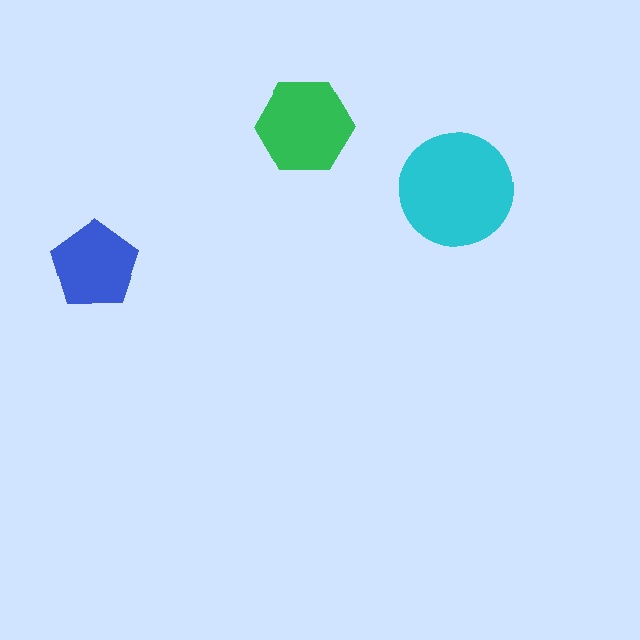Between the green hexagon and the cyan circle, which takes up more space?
The cyan circle.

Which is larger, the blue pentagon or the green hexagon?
The green hexagon.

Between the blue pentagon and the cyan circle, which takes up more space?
The cyan circle.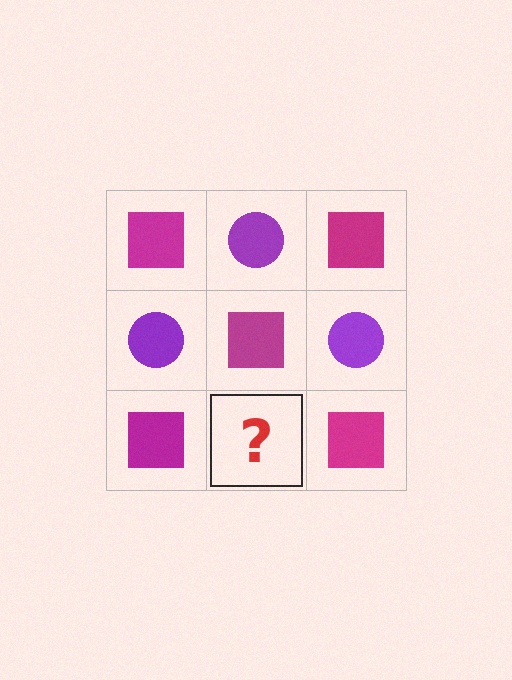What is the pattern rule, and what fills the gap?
The rule is that it alternates magenta square and purple circle in a checkerboard pattern. The gap should be filled with a purple circle.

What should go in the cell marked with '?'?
The missing cell should contain a purple circle.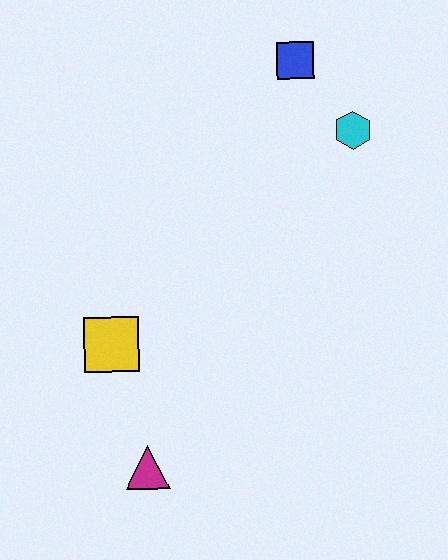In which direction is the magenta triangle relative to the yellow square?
The magenta triangle is below the yellow square.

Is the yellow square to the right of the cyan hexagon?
No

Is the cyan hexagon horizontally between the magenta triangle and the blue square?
No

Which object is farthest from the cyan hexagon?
The magenta triangle is farthest from the cyan hexagon.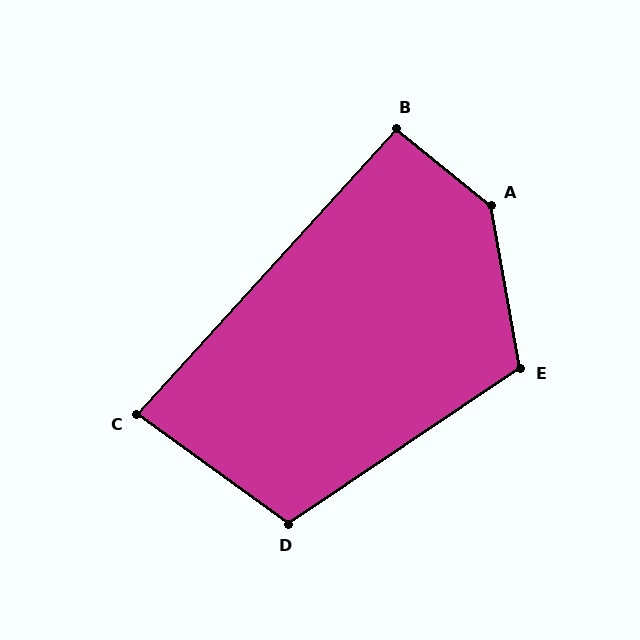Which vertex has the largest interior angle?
A, at approximately 139 degrees.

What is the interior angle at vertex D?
Approximately 110 degrees (obtuse).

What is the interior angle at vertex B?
Approximately 93 degrees (approximately right).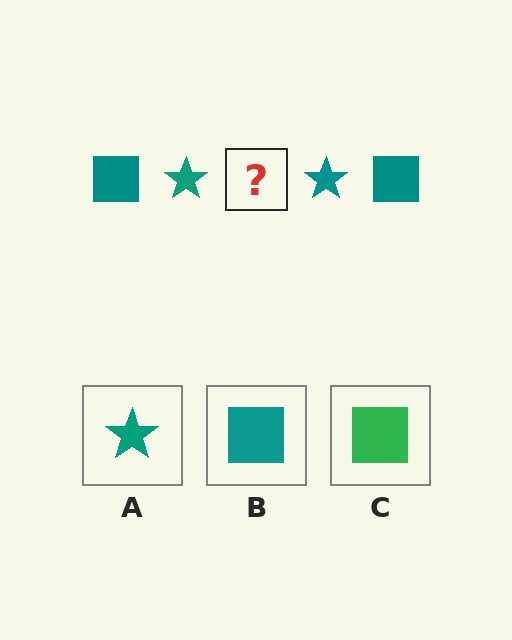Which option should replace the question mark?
Option B.